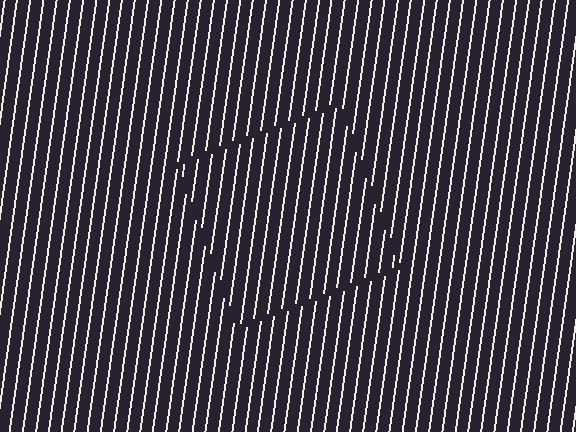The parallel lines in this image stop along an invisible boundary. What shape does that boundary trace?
An illusory square. The interior of the shape contains the same grating, shifted by half a period — the contour is defined by the phase discontinuity where line-ends from the inner and outer gratings abut.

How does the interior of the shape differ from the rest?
The interior of the shape contains the same grating, shifted by half a period — the contour is defined by the phase discontinuity where line-ends from the inner and outer gratings abut.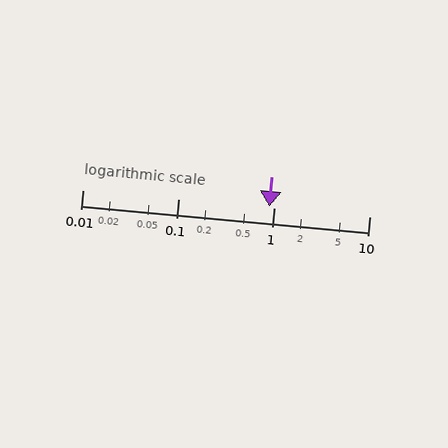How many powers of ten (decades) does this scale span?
The scale spans 3 decades, from 0.01 to 10.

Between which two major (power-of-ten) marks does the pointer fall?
The pointer is between 0.1 and 1.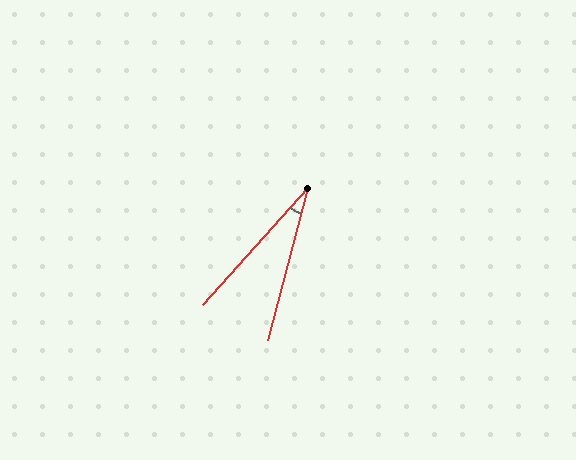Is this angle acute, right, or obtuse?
It is acute.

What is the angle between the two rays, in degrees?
Approximately 27 degrees.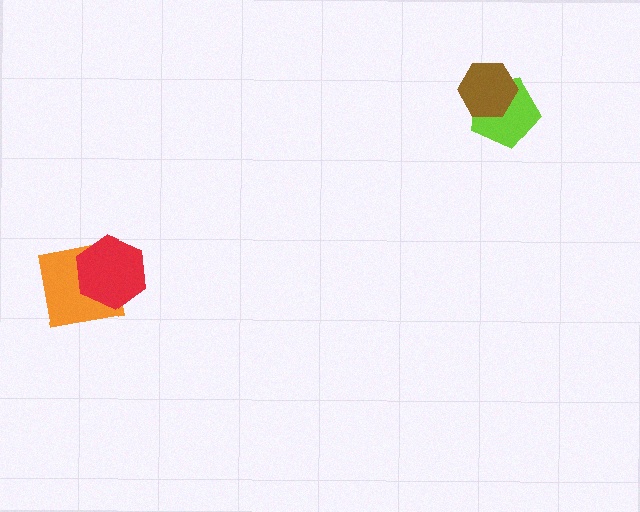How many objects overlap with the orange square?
1 object overlaps with the orange square.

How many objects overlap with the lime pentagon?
1 object overlaps with the lime pentagon.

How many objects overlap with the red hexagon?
1 object overlaps with the red hexagon.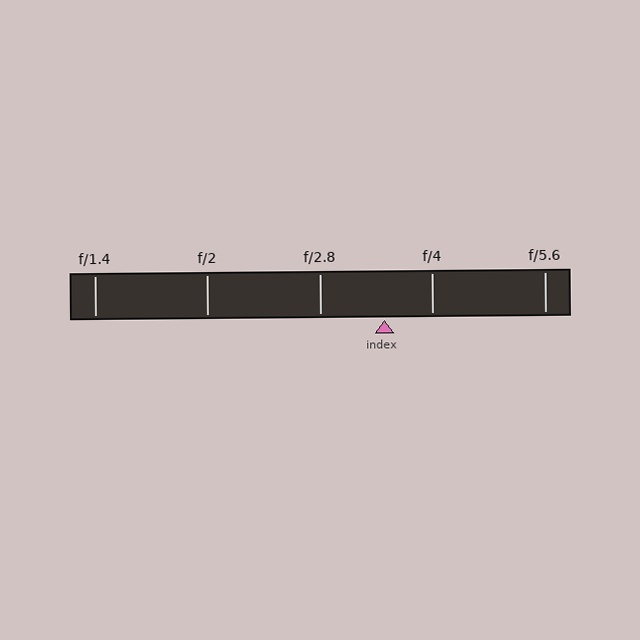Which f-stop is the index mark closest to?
The index mark is closest to f/4.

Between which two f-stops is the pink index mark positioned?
The index mark is between f/2.8 and f/4.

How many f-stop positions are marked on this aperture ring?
There are 5 f-stop positions marked.